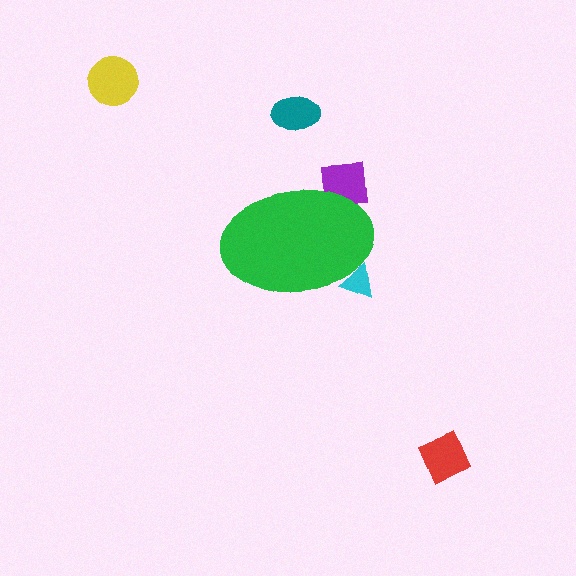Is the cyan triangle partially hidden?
Yes, the cyan triangle is partially hidden behind the green ellipse.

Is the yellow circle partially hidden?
No, the yellow circle is fully visible.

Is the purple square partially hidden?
Yes, the purple square is partially hidden behind the green ellipse.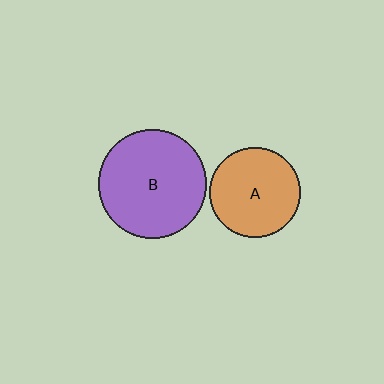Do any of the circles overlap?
No, none of the circles overlap.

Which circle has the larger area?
Circle B (purple).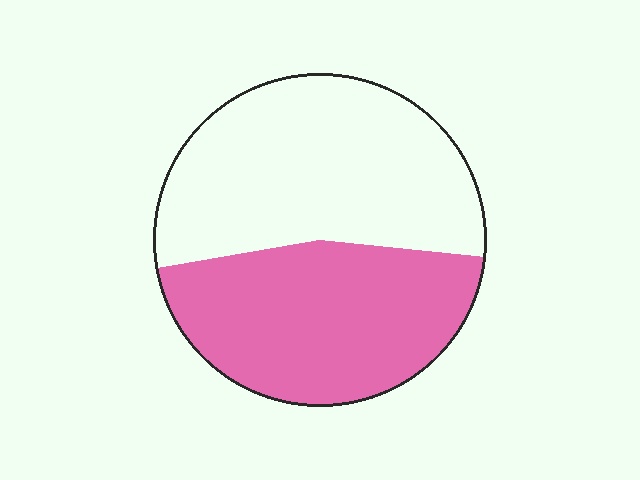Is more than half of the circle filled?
No.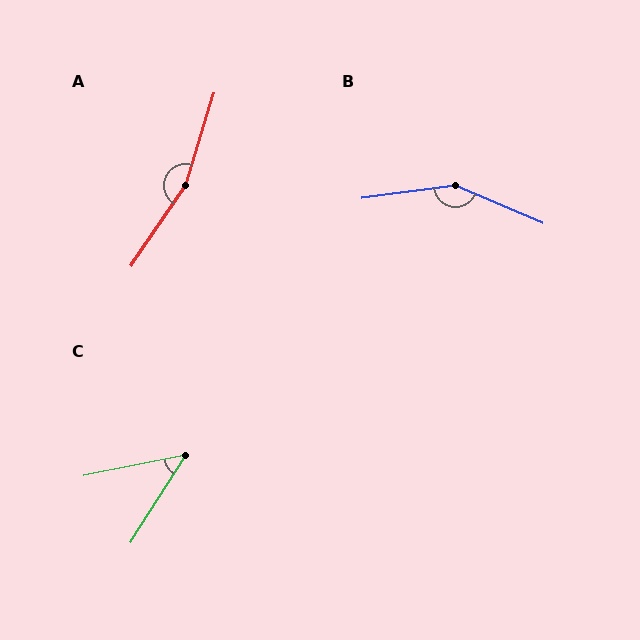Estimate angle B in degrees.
Approximately 149 degrees.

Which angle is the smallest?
C, at approximately 46 degrees.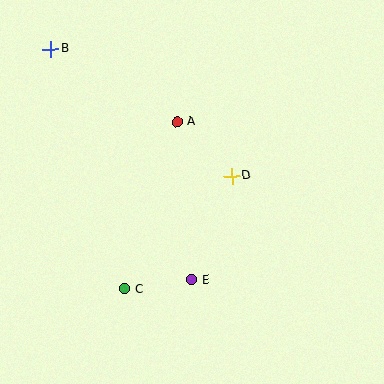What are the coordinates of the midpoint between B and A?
The midpoint between B and A is at (114, 85).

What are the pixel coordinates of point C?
Point C is at (125, 289).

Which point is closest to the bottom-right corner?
Point E is closest to the bottom-right corner.